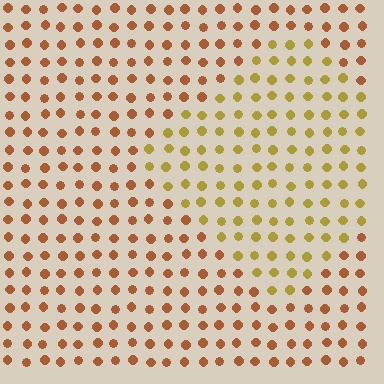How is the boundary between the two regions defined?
The boundary is defined purely by a slight shift in hue (about 33 degrees). Spacing, size, and orientation are identical on both sides.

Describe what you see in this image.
The image is filled with small brown elements in a uniform arrangement. A diamond-shaped region is visible where the elements are tinted to a slightly different hue, forming a subtle color boundary.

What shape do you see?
I see a diamond.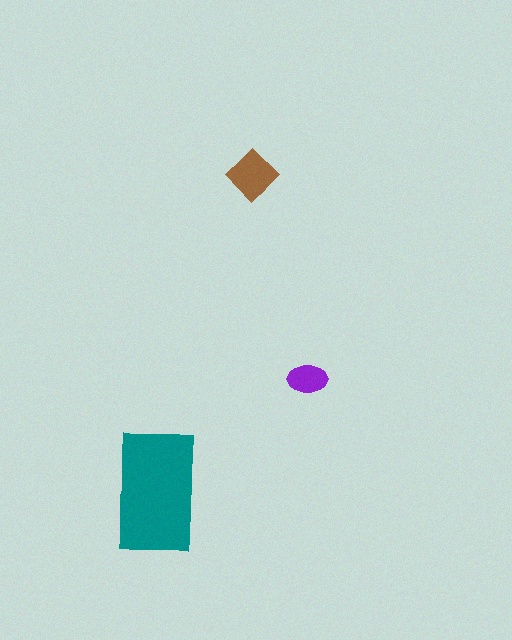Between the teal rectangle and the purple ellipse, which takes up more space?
The teal rectangle.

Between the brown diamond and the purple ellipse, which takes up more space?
The brown diamond.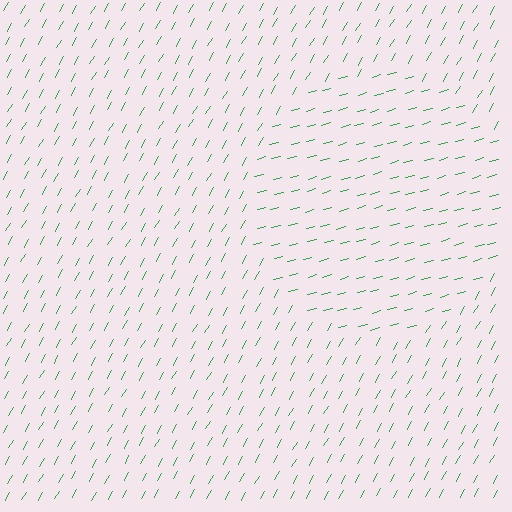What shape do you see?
I see a circle.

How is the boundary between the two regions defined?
The boundary is defined purely by a change in line orientation (approximately 45 degrees difference). All lines are the same color and thickness.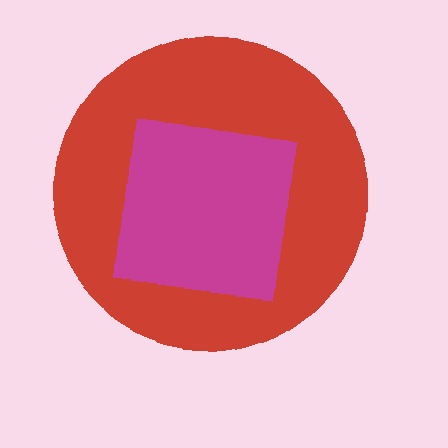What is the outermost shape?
The red circle.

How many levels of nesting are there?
2.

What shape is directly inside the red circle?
The magenta square.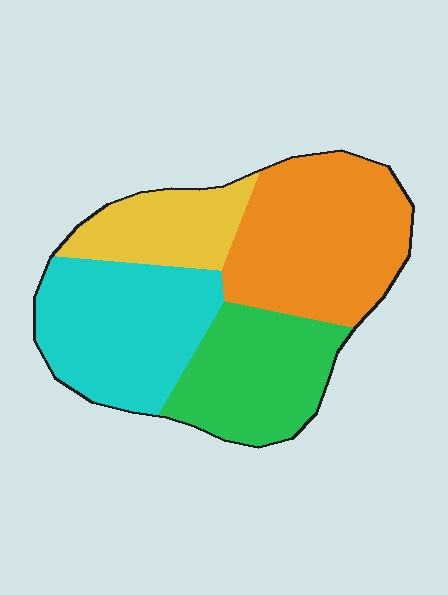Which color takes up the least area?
Yellow, at roughly 15%.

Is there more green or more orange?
Orange.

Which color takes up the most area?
Orange, at roughly 35%.